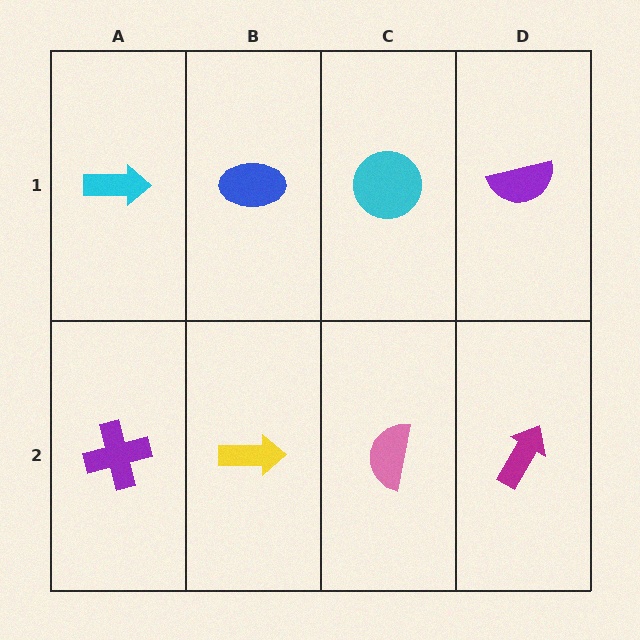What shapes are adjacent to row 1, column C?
A pink semicircle (row 2, column C), a blue ellipse (row 1, column B), a purple semicircle (row 1, column D).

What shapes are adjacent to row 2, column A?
A cyan arrow (row 1, column A), a yellow arrow (row 2, column B).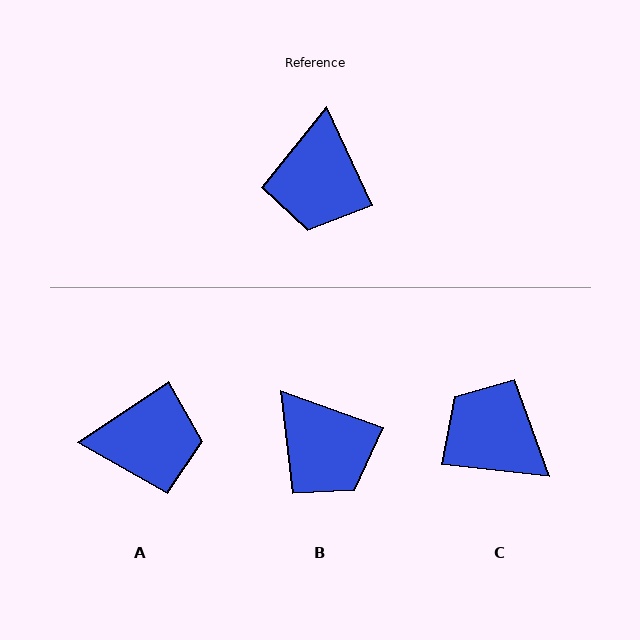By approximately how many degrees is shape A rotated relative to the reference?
Approximately 99 degrees counter-clockwise.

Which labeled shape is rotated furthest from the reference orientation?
C, about 121 degrees away.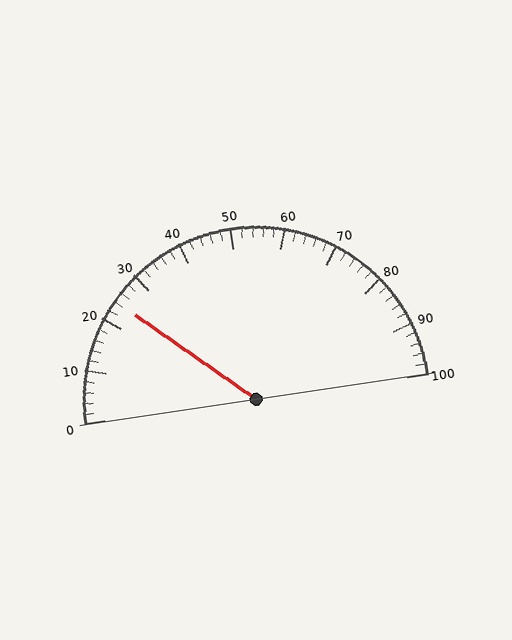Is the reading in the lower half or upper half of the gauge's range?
The reading is in the lower half of the range (0 to 100).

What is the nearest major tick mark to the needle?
The nearest major tick mark is 20.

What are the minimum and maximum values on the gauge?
The gauge ranges from 0 to 100.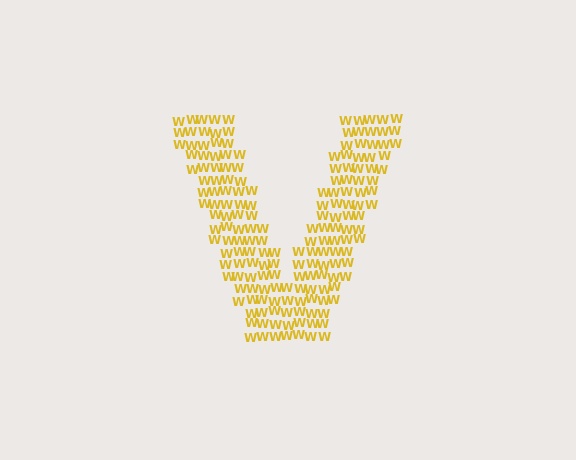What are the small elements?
The small elements are letter W's.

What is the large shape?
The large shape is the letter V.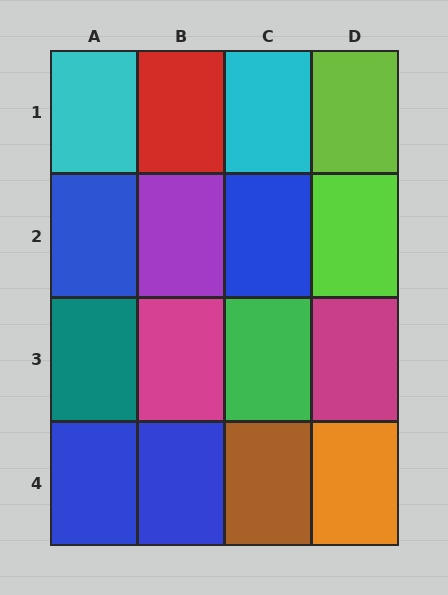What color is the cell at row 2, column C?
Blue.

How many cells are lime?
2 cells are lime.